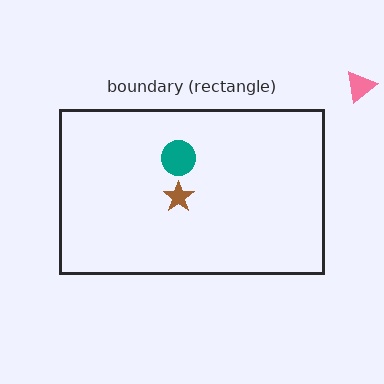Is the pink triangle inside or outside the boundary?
Outside.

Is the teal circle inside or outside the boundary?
Inside.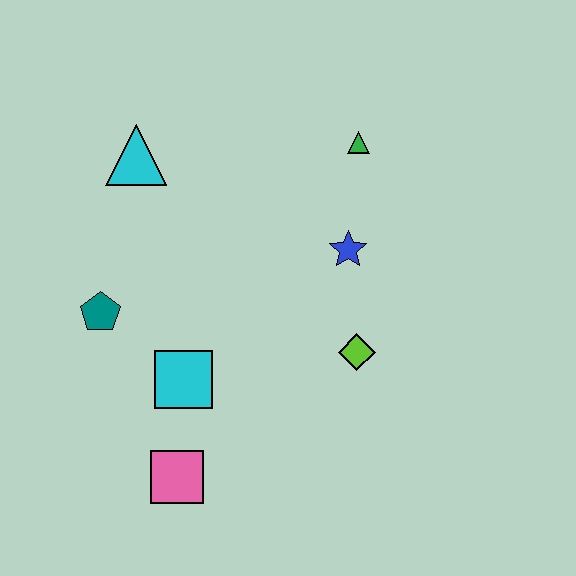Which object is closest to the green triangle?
The blue star is closest to the green triangle.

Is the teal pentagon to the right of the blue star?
No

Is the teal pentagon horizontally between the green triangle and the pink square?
No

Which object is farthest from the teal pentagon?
The green triangle is farthest from the teal pentagon.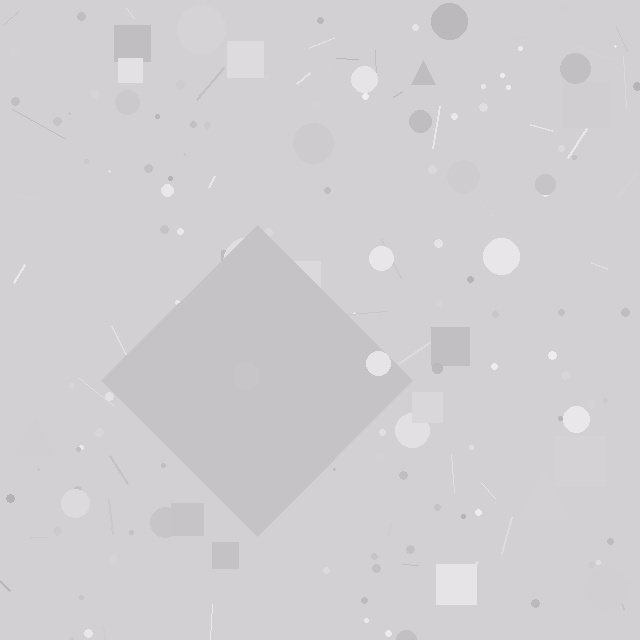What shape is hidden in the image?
A diamond is hidden in the image.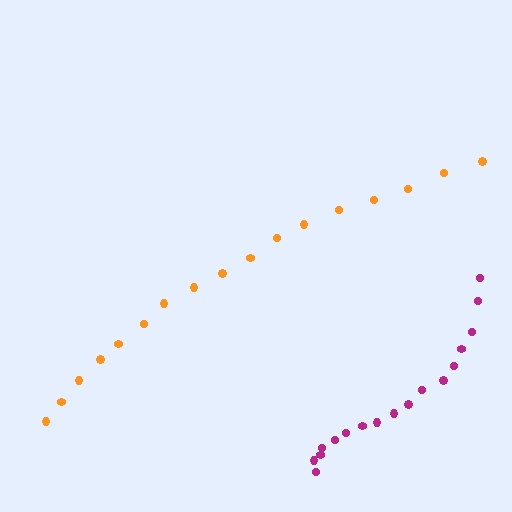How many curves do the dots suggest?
There are 2 distinct paths.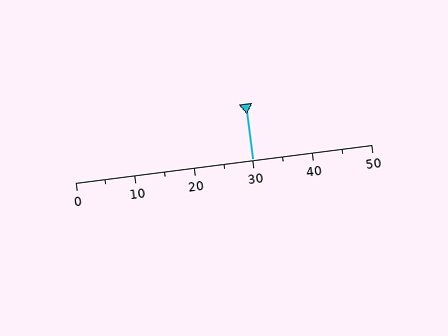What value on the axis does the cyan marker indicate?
The marker indicates approximately 30.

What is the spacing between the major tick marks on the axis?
The major ticks are spaced 10 apart.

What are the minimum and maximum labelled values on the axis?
The axis runs from 0 to 50.